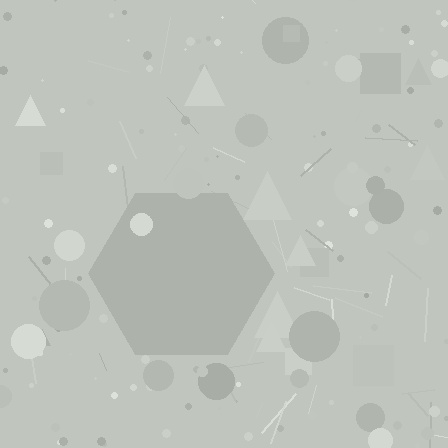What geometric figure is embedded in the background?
A hexagon is embedded in the background.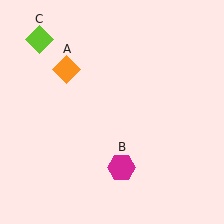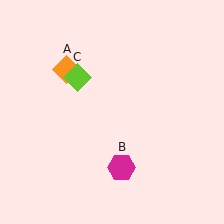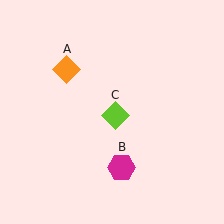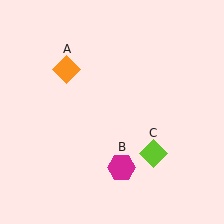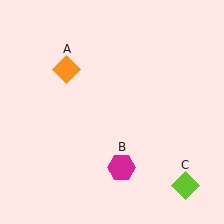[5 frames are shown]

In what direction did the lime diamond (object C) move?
The lime diamond (object C) moved down and to the right.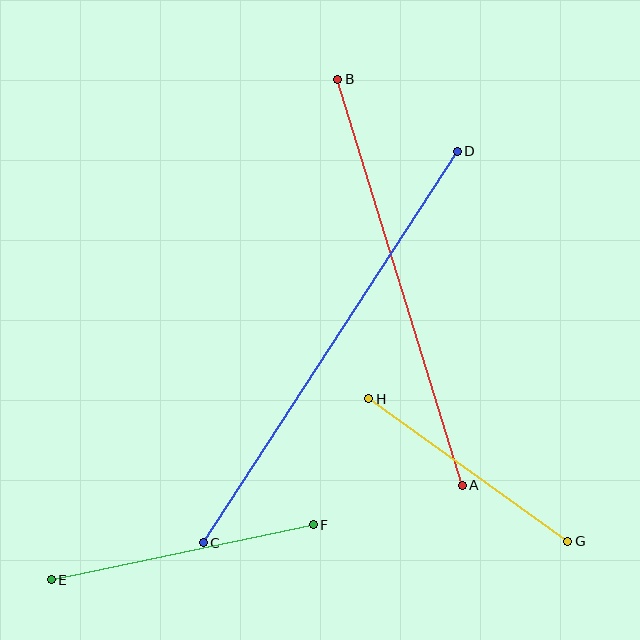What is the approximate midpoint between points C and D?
The midpoint is at approximately (330, 347) pixels.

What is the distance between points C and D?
The distance is approximately 467 pixels.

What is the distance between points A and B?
The distance is approximately 425 pixels.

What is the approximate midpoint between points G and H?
The midpoint is at approximately (468, 470) pixels.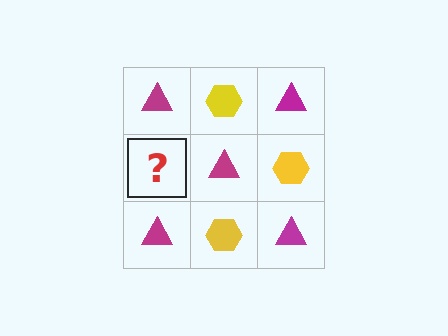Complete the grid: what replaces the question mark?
The question mark should be replaced with a yellow hexagon.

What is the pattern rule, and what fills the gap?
The rule is that it alternates magenta triangle and yellow hexagon in a checkerboard pattern. The gap should be filled with a yellow hexagon.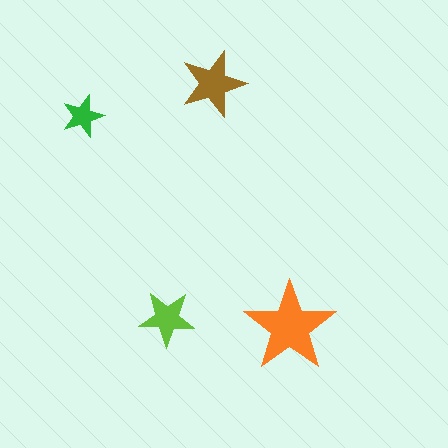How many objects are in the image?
There are 4 objects in the image.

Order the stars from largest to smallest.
the orange one, the brown one, the lime one, the green one.